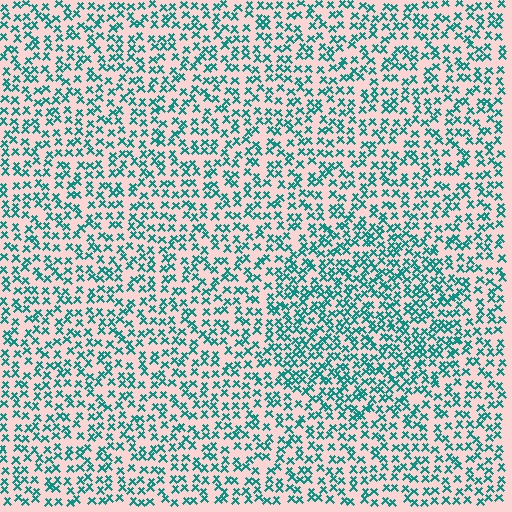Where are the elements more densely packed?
The elements are more densely packed inside the circle boundary.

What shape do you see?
I see a circle.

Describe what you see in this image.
The image contains small teal elements arranged at two different densities. A circle-shaped region is visible where the elements are more densely packed than the surrounding area.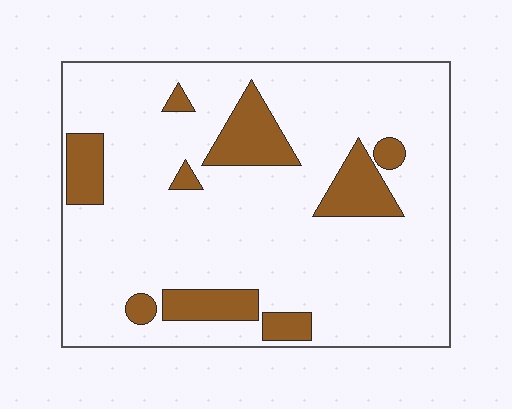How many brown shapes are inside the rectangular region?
9.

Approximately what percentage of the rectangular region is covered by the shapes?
Approximately 15%.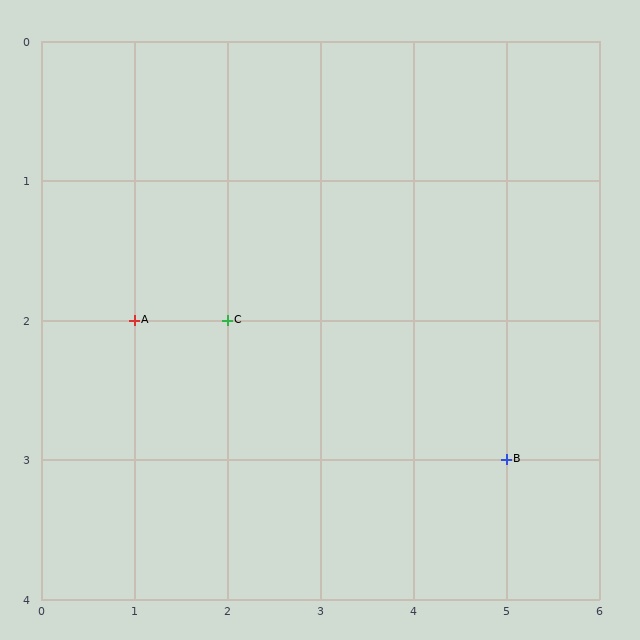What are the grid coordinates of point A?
Point A is at grid coordinates (1, 2).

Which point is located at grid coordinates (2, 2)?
Point C is at (2, 2).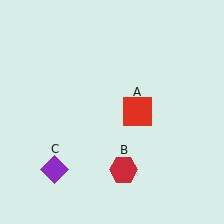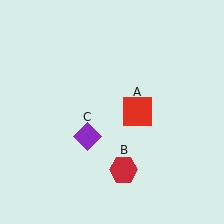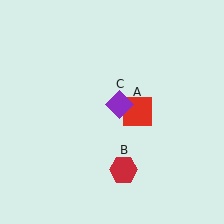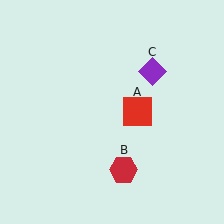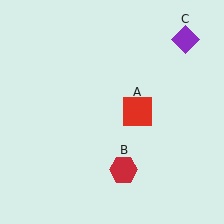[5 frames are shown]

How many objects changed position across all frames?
1 object changed position: purple diamond (object C).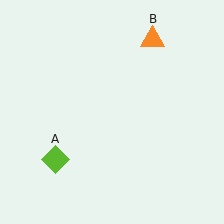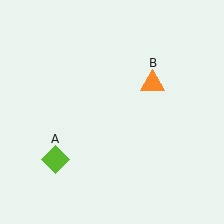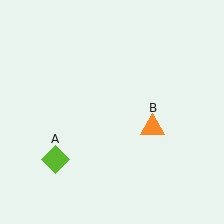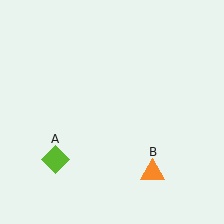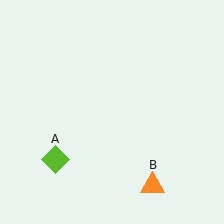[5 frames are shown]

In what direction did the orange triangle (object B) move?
The orange triangle (object B) moved down.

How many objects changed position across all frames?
1 object changed position: orange triangle (object B).